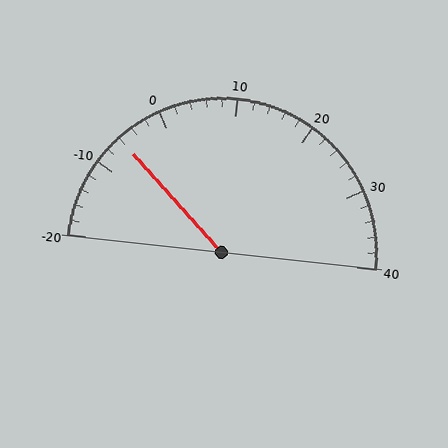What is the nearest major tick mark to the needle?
The nearest major tick mark is -10.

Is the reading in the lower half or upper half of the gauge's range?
The reading is in the lower half of the range (-20 to 40).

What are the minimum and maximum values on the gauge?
The gauge ranges from -20 to 40.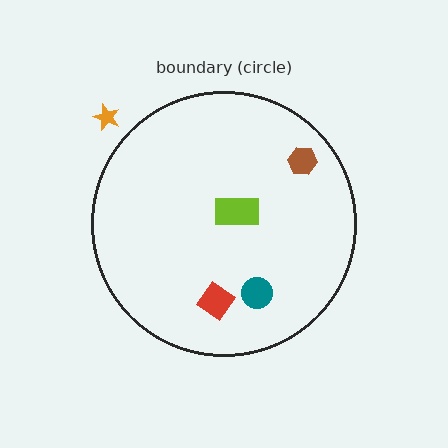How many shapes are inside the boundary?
4 inside, 1 outside.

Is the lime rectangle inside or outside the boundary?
Inside.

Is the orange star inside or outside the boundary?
Outside.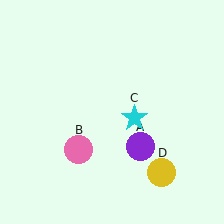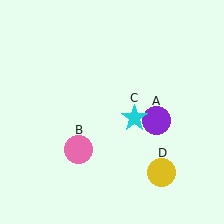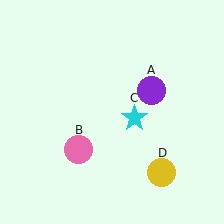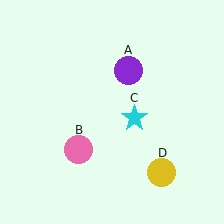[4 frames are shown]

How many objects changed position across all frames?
1 object changed position: purple circle (object A).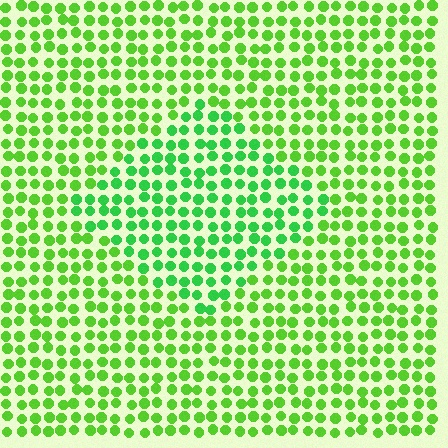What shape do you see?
I see a diamond.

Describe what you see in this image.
The image is filled with small lime elements in a uniform arrangement. A diamond-shaped region is visible where the elements are tinted to a slightly different hue, forming a subtle color boundary.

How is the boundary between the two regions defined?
The boundary is defined purely by a slight shift in hue (about 24 degrees). Spacing, size, and orientation are identical on both sides.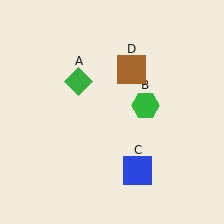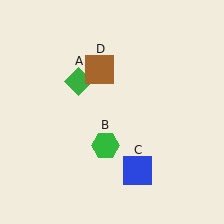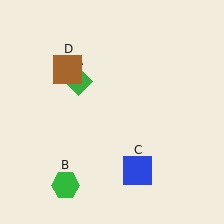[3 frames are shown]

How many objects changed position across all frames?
2 objects changed position: green hexagon (object B), brown square (object D).